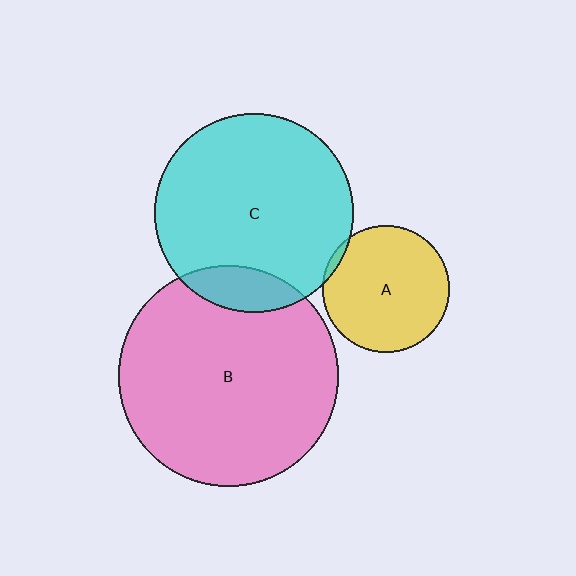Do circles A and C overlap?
Yes.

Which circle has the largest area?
Circle B (pink).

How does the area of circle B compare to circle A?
Approximately 3.0 times.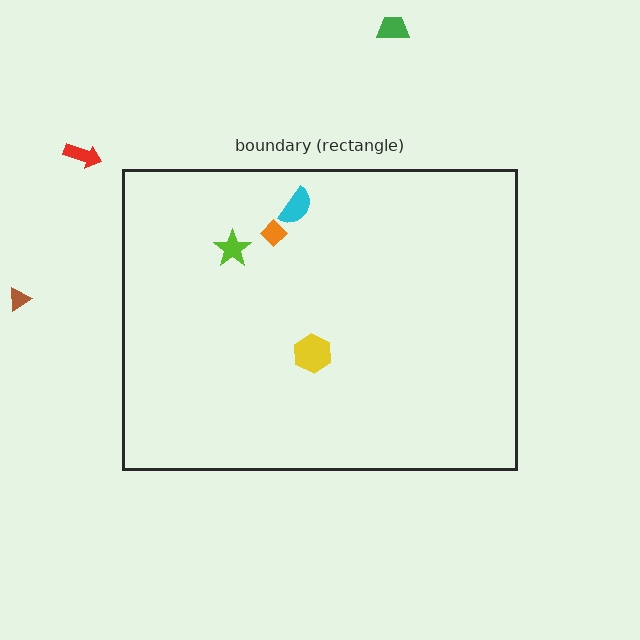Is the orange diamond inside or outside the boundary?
Inside.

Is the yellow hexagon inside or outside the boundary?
Inside.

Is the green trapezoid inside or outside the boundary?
Outside.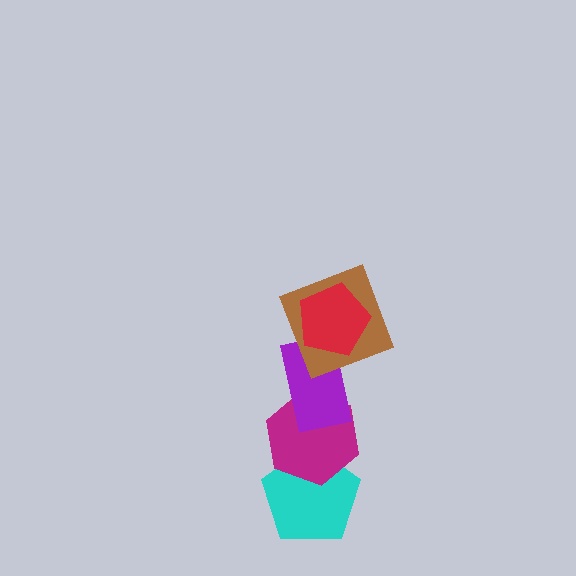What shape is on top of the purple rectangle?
The brown square is on top of the purple rectangle.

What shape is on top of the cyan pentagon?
The magenta hexagon is on top of the cyan pentagon.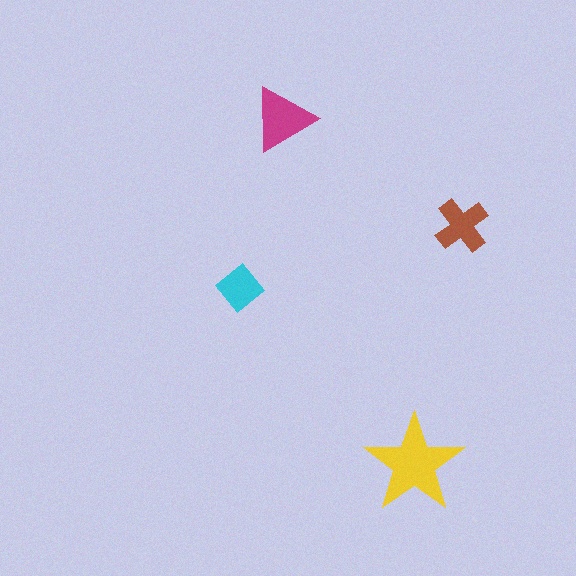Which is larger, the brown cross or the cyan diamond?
The brown cross.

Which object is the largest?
The yellow star.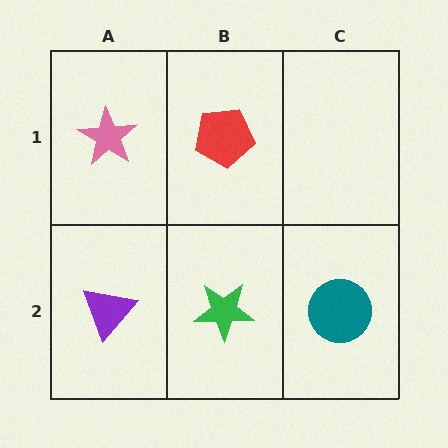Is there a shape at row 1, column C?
No, that cell is empty.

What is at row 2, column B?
A green star.